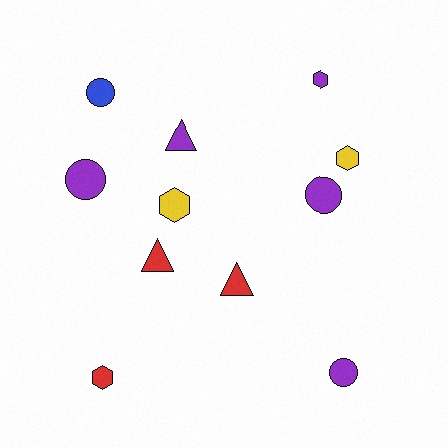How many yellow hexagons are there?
There are 2 yellow hexagons.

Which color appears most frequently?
Purple, with 5 objects.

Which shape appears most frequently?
Hexagon, with 4 objects.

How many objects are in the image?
There are 11 objects.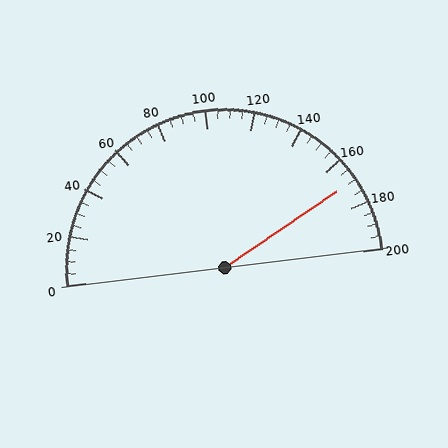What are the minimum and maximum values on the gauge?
The gauge ranges from 0 to 200.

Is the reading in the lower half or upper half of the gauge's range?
The reading is in the upper half of the range (0 to 200).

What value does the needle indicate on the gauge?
The needle indicates approximately 170.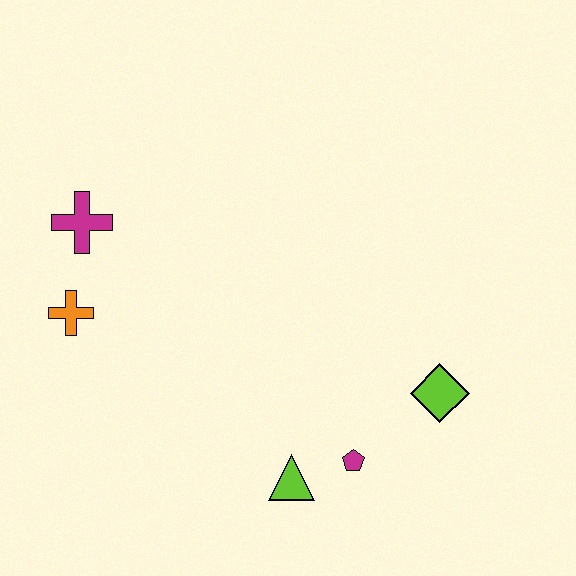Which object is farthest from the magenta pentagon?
The magenta cross is farthest from the magenta pentagon.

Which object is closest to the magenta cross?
The orange cross is closest to the magenta cross.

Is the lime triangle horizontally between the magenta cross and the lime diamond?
Yes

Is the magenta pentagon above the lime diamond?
No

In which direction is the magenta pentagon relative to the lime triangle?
The magenta pentagon is to the right of the lime triangle.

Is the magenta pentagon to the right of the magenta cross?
Yes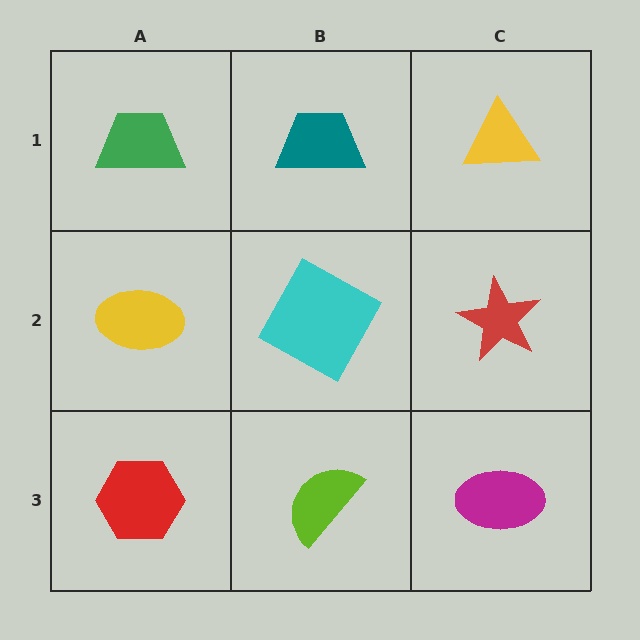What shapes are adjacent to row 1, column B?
A cyan square (row 2, column B), a green trapezoid (row 1, column A), a yellow triangle (row 1, column C).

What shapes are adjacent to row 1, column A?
A yellow ellipse (row 2, column A), a teal trapezoid (row 1, column B).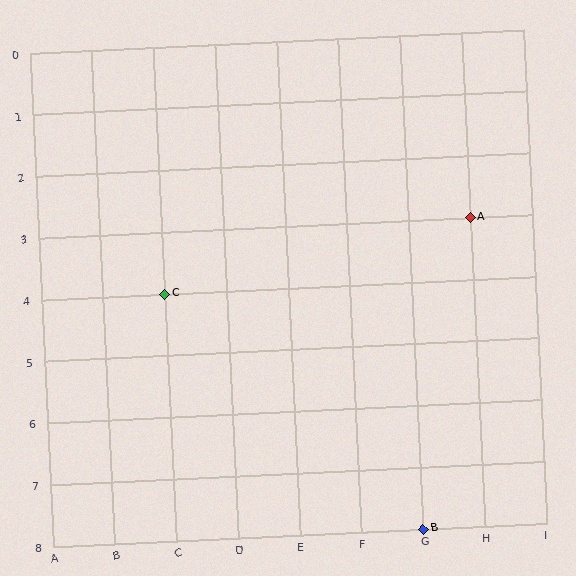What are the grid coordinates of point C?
Point C is at grid coordinates (C, 4).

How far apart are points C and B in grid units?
Points C and B are 4 columns and 4 rows apart (about 5.7 grid units diagonally).